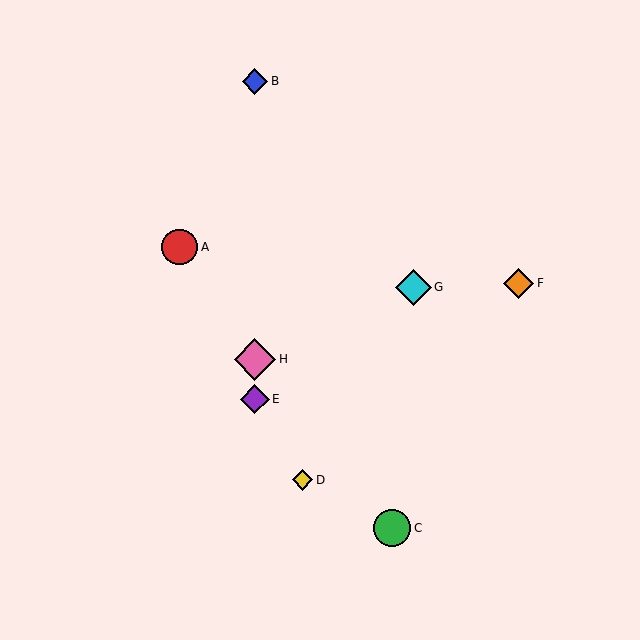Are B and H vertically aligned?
Yes, both are at x≈255.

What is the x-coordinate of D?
Object D is at x≈303.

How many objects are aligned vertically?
3 objects (B, E, H) are aligned vertically.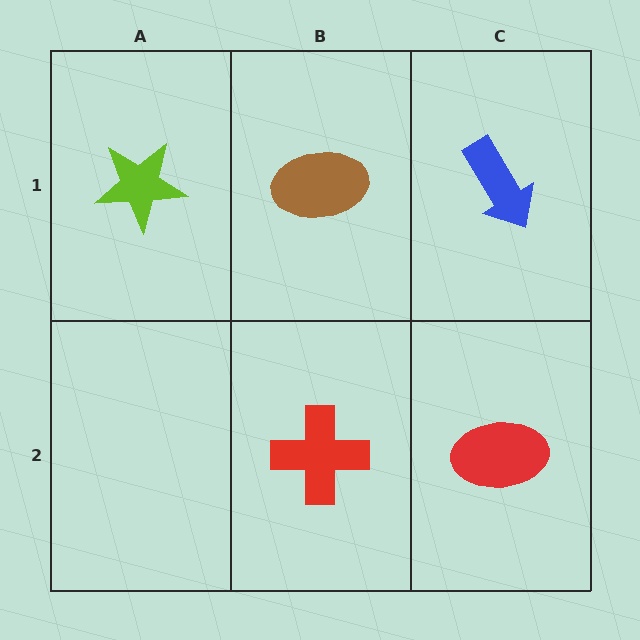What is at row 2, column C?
A red ellipse.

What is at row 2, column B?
A red cross.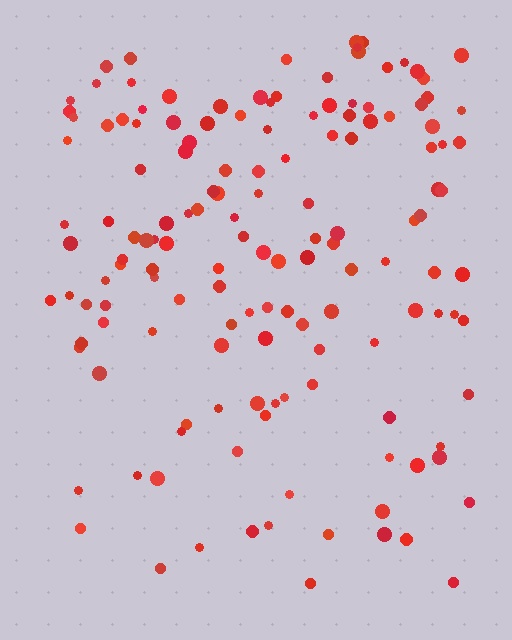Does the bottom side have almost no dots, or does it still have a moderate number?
Still a moderate number, just noticeably fewer than the top.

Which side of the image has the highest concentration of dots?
The top.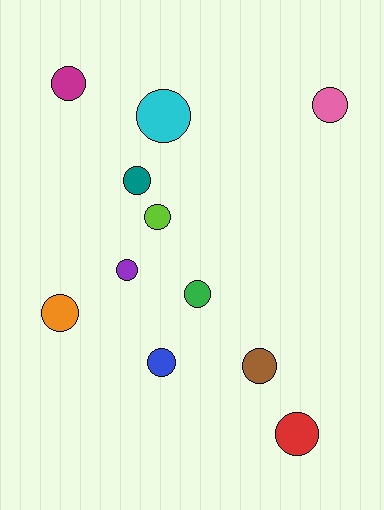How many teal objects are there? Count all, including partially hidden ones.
There is 1 teal object.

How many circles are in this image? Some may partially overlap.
There are 11 circles.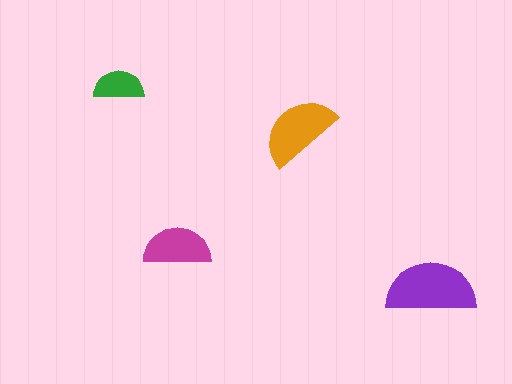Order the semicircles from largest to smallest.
the purple one, the orange one, the magenta one, the green one.